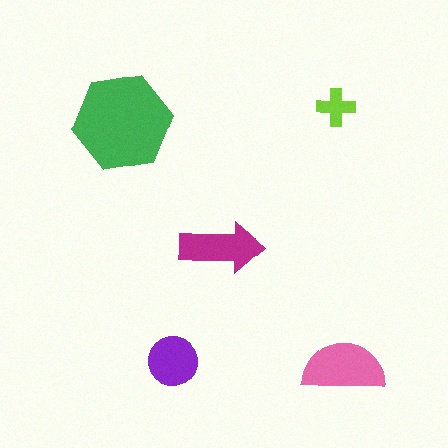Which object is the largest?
The green hexagon.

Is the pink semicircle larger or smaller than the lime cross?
Larger.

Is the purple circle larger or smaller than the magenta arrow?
Smaller.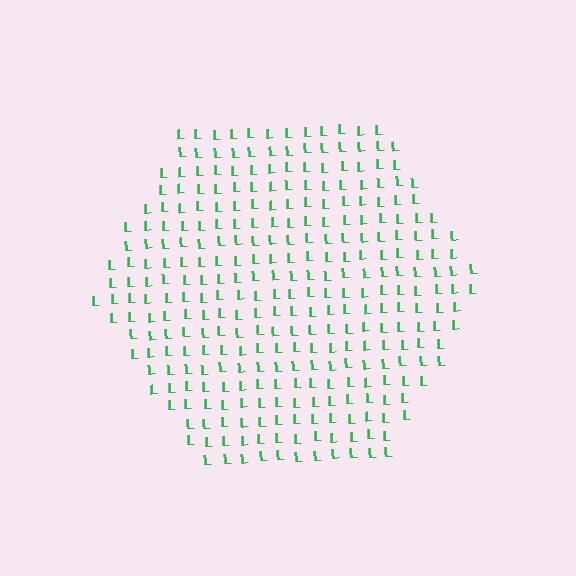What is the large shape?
The large shape is a hexagon.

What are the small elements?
The small elements are letter L's.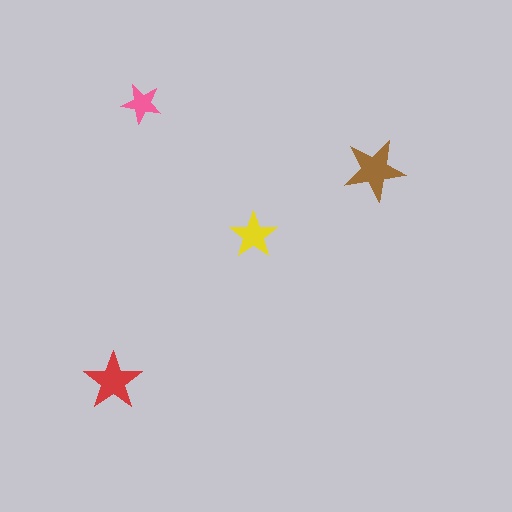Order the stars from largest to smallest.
the brown one, the red one, the yellow one, the pink one.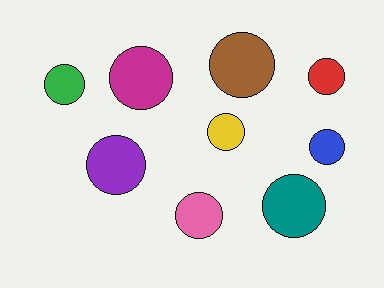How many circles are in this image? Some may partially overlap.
There are 9 circles.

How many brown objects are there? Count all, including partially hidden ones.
There is 1 brown object.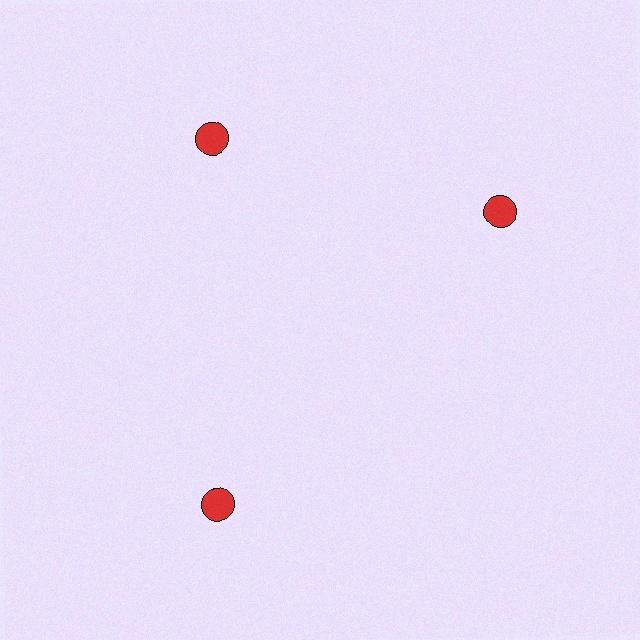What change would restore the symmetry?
The symmetry would be restored by rotating it back into even spacing with its neighbors so that all 3 circles sit at equal angles and equal distance from the center.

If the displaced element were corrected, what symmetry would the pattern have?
It would have 3-fold rotational symmetry — the pattern would map onto itself every 120 degrees.